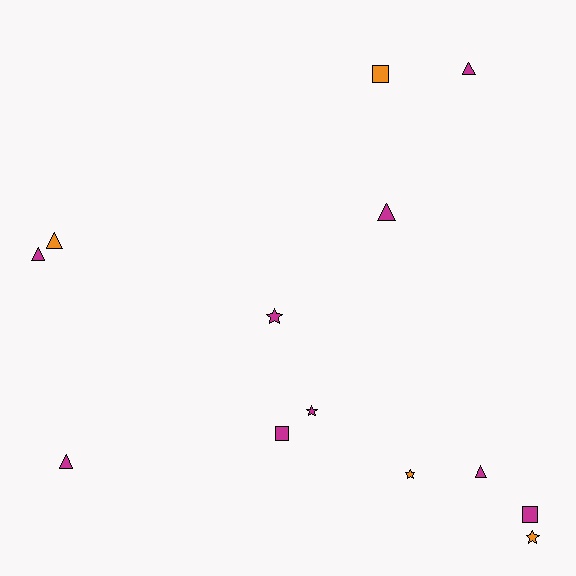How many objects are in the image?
There are 13 objects.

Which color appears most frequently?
Magenta, with 9 objects.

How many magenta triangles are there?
There are 5 magenta triangles.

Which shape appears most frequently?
Triangle, with 6 objects.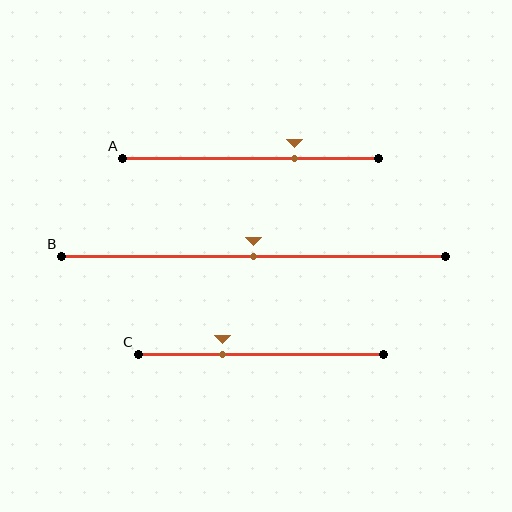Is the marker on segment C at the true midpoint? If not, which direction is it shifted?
No, the marker on segment C is shifted to the left by about 16% of the segment length.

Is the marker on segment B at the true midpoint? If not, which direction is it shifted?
Yes, the marker on segment B is at the true midpoint.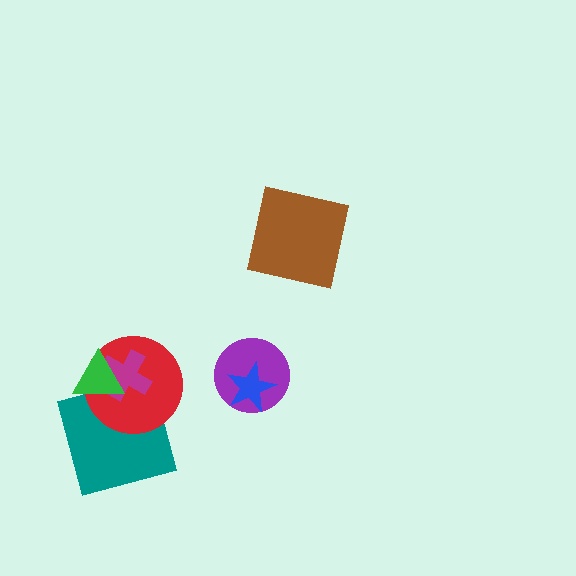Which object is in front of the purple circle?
The blue star is in front of the purple circle.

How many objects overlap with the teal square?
3 objects overlap with the teal square.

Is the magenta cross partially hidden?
Yes, it is partially covered by another shape.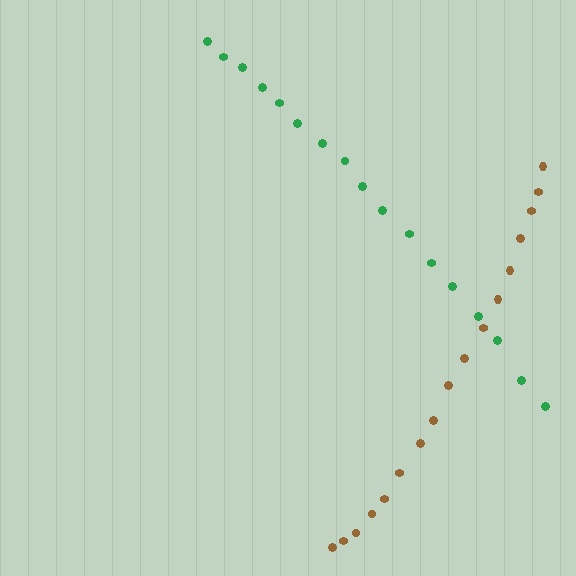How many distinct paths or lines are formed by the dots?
There are 2 distinct paths.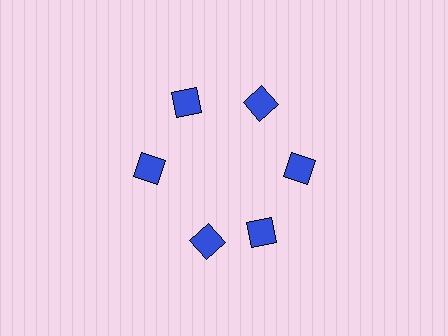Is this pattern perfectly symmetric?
No. The 6 blue diamonds are arranged in a ring, but one element near the 7 o'clock position is rotated out of alignment along the ring, breaking the 6-fold rotational symmetry.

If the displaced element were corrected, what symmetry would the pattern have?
It would have 6-fold rotational symmetry — the pattern would map onto itself every 60 degrees.